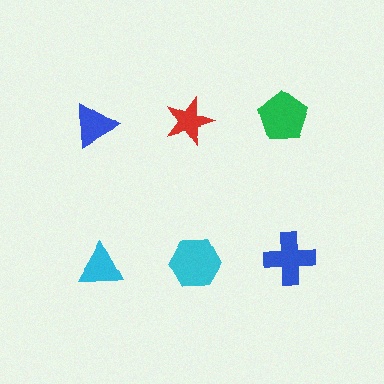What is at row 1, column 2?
A red star.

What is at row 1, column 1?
A blue triangle.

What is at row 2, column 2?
A cyan hexagon.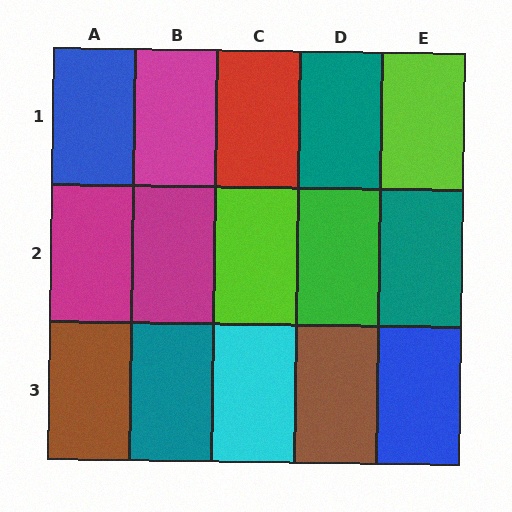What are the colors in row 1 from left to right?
Blue, magenta, red, teal, lime.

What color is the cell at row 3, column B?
Teal.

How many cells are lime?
2 cells are lime.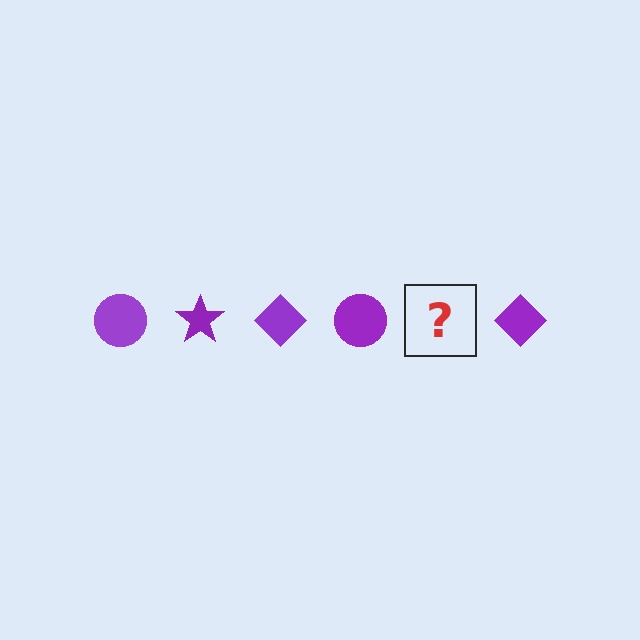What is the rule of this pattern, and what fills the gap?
The rule is that the pattern cycles through circle, star, diamond shapes in purple. The gap should be filled with a purple star.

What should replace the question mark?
The question mark should be replaced with a purple star.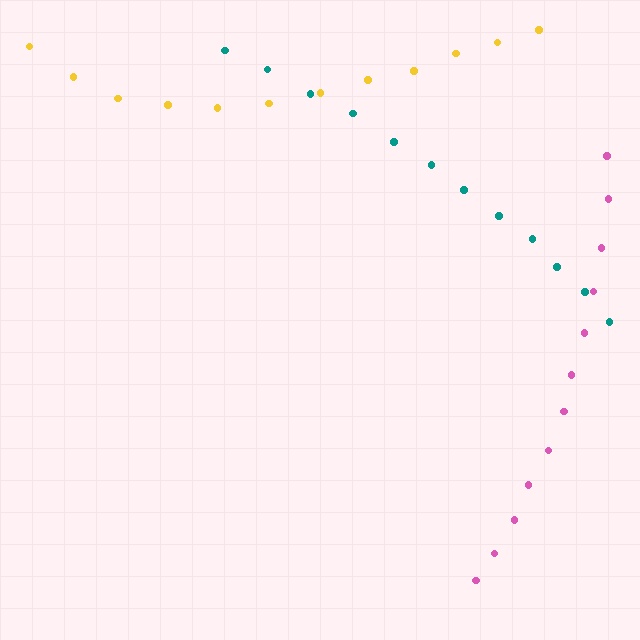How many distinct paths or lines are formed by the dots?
There are 3 distinct paths.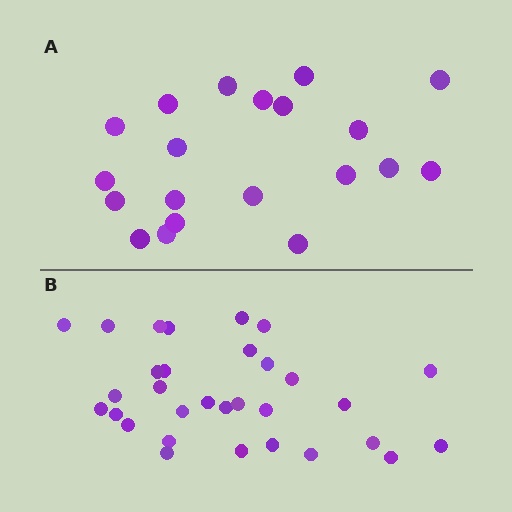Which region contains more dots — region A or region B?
Region B (the bottom region) has more dots.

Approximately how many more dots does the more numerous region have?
Region B has roughly 12 or so more dots than region A.